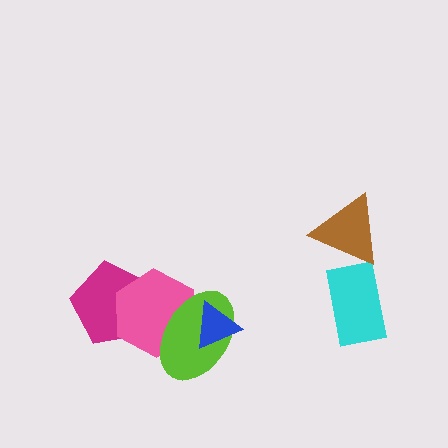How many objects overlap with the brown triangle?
0 objects overlap with the brown triangle.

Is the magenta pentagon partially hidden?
Yes, it is partially covered by another shape.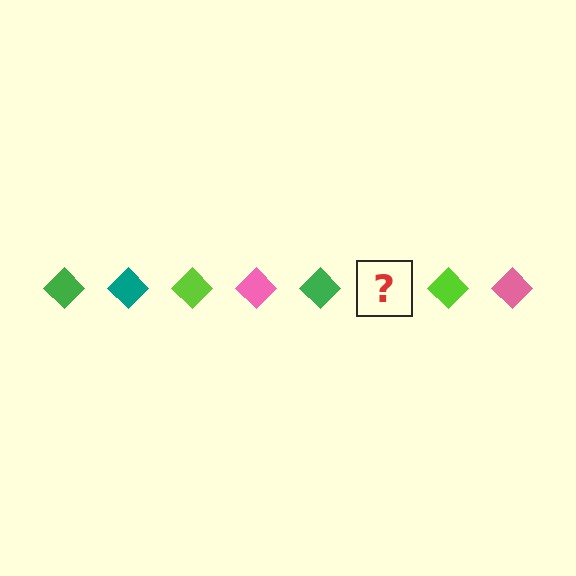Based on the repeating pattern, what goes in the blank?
The blank should be a teal diamond.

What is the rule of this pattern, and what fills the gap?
The rule is that the pattern cycles through green, teal, lime, pink diamonds. The gap should be filled with a teal diamond.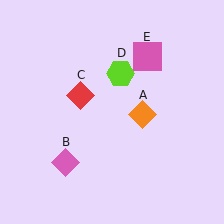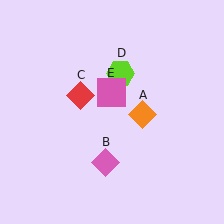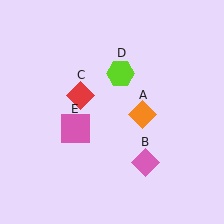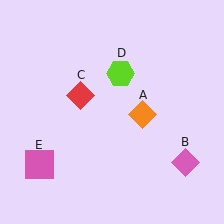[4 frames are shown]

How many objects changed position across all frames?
2 objects changed position: pink diamond (object B), pink square (object E).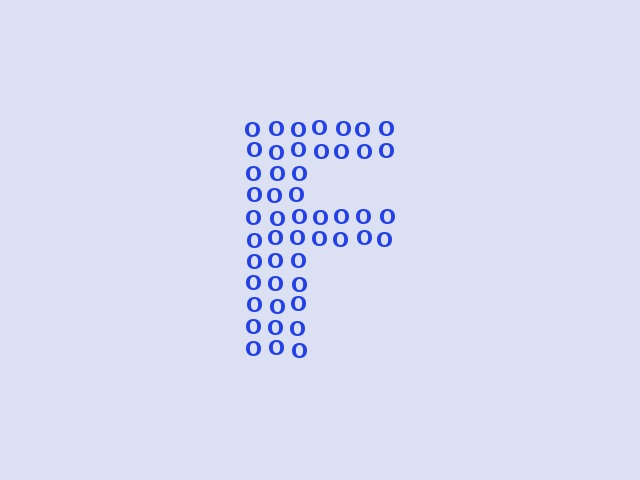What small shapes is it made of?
It is made of small letter O's.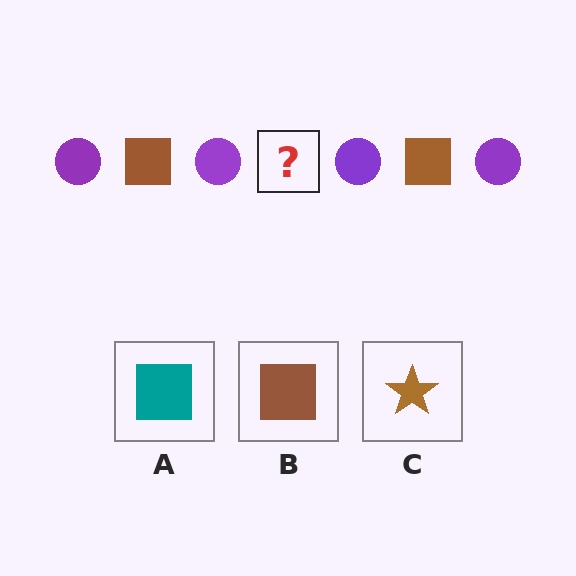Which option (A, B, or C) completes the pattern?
B.